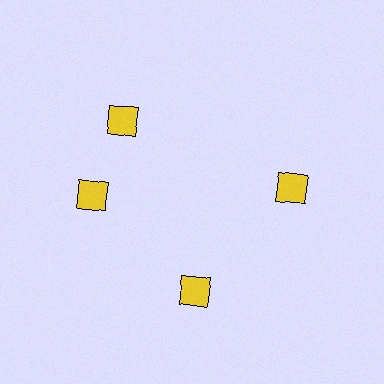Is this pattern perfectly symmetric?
No. The 4 yellow diamonds are arranged in a ring, but one element near the 12 o'clock position is rotated out of alignment along the ring, breaking the 4-fold rotational symmetry.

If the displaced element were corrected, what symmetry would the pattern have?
It would have 4-fold rotational symmetry — the pattern would map onto itself every 90 degrees.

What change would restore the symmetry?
The symmetry would be restored by rotating it back into even spacing with its neighbors so that all 4 diamonds sit at equal angles and equal distance from the center.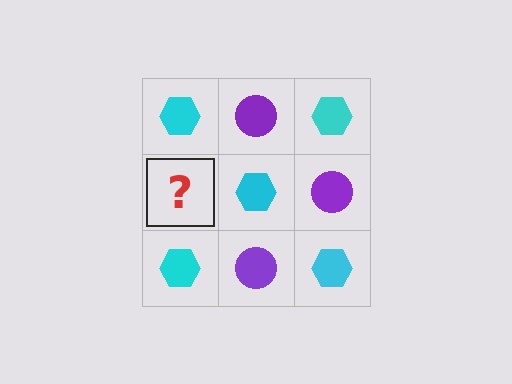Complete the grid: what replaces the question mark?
The question mark should be replaced with a purple circle.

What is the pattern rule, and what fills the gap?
The rule is that it alternates cyan hexagon and purple circle in a checkerboard pattern. The gap should be filled with a purple circle.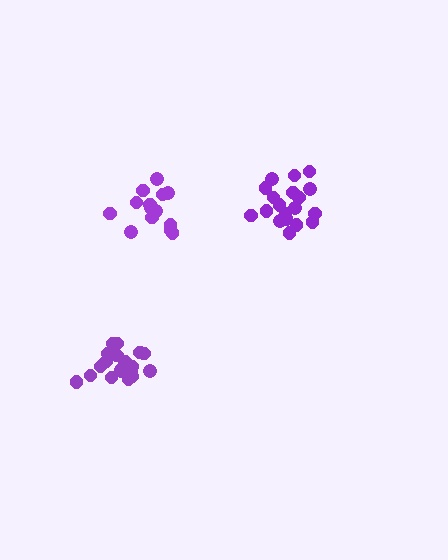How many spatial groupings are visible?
There are 3 spatial groupings.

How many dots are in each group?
Group 1: 19 dots, Group 2: 15 dots, Group 3: 19 dots (53 total).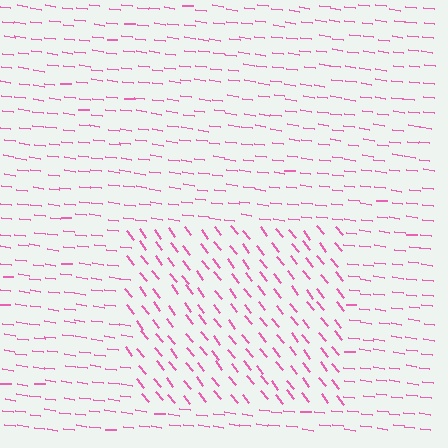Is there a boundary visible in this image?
Yes, there is a texture boundary formed by a change in line orientation.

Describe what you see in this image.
The image is filled with small pink line segments. A rectangle region in the image has lines oriented differently from the surrounding lines, creating a visible texture boundary.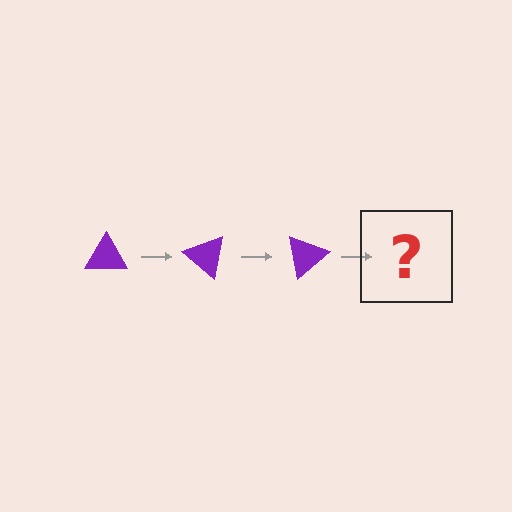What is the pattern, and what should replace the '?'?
The pattern is that the triangle rotates 40 degrees each step. The '?' should be a purple triangle rotated 120 degrees.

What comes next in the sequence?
The next element should be a purple triangle rotated 120 degrees.